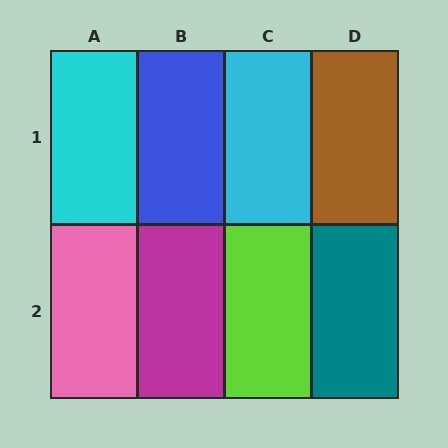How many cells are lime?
1 cell is lime.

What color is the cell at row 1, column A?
Cyan.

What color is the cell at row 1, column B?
Blue.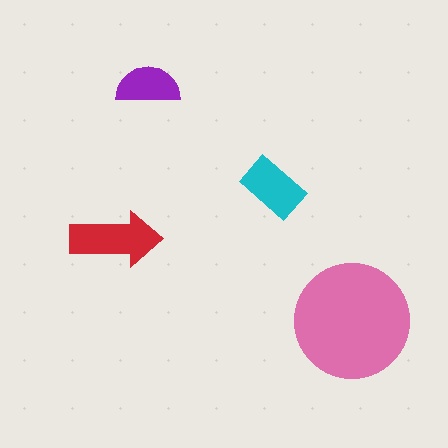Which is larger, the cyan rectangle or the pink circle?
The pink circle.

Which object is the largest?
The pink circle.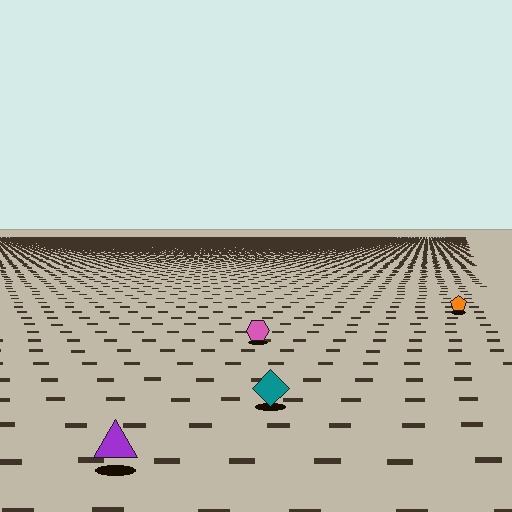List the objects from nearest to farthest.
From nearest to farthest: the purple triangle, the teal diamond, the pink hexagon, the orange pentagon.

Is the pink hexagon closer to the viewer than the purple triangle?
No. The purple triangle is closer — you can tell from the texture gradient: the ground texture is coarser near it.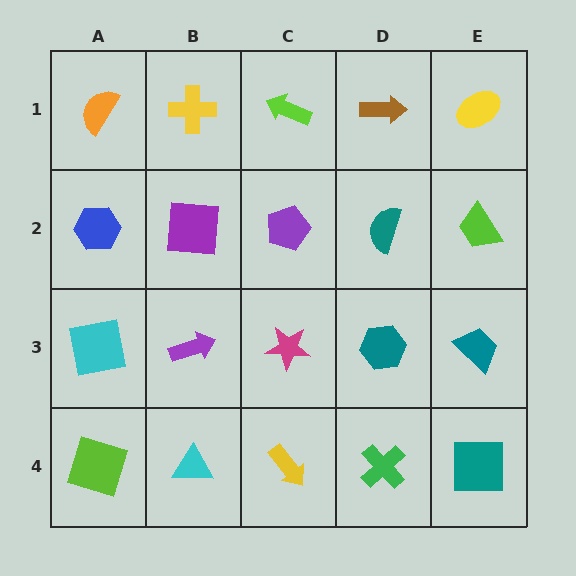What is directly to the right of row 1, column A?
A yellow cross.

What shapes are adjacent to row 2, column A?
An orange semicircle (row 1, column A), a cyan square (row 3, column A), a purple square (row 2, column B).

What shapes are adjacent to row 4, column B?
A purple arrow (row 3, column B), a lime square (row 4, column A), a yellow arrow (row 4, column C).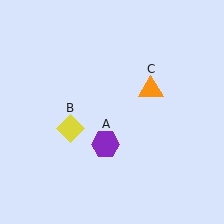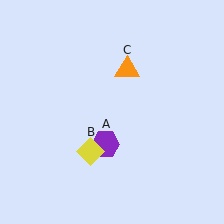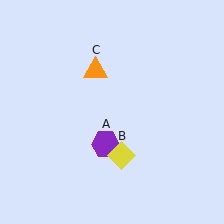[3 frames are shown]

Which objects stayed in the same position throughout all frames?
Purple hexagon (object A) remained stationary.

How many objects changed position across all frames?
2 objects changed position: yellow diamond (object B), orange triangle (object C).